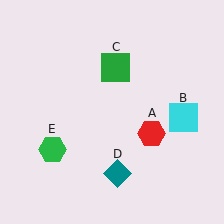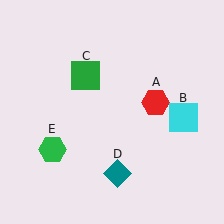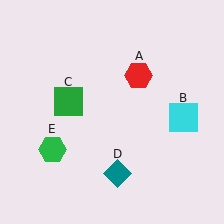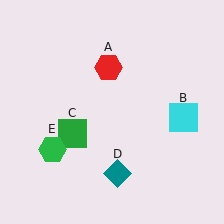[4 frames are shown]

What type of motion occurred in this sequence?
The red hexagon (object A), green square (object C) rotated counterclockwise around the center of the scene.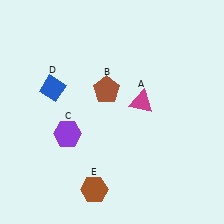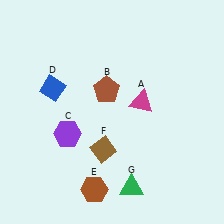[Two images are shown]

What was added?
A brown diamond (F), a green triangle (G) were added in Image 2.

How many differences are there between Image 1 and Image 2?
There are 2 differences between the two images.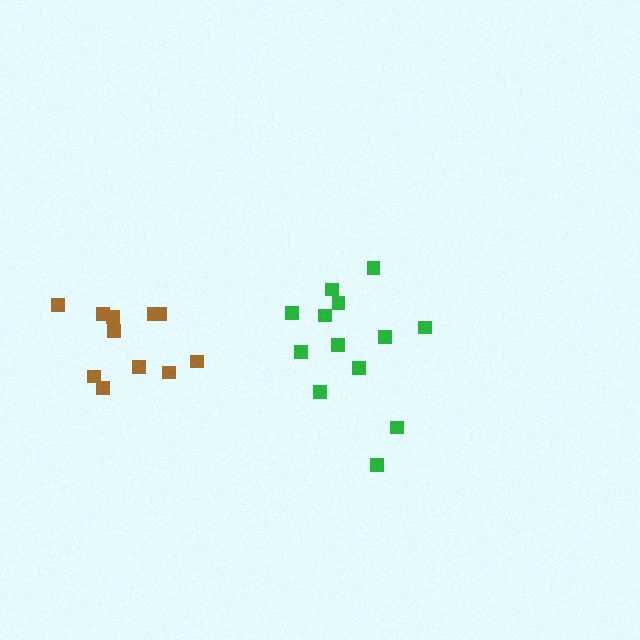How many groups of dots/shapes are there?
There are 2 groups.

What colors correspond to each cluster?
The clusters are colored: brown, green.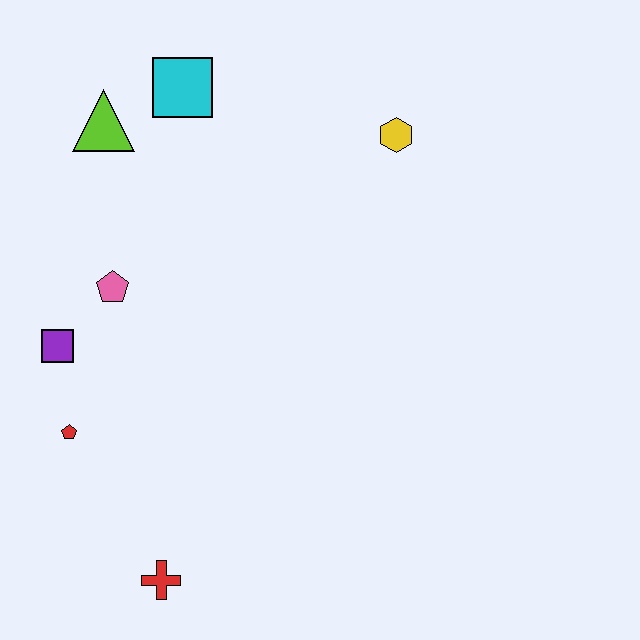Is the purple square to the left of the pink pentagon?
Yes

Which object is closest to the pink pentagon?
The purple square is closest to the pink pentagon.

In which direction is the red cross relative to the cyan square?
The red cross is below the cyan square.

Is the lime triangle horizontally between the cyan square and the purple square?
Yes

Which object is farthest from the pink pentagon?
The yellow hexagon is farthest from the pink pentagon.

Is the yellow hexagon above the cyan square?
No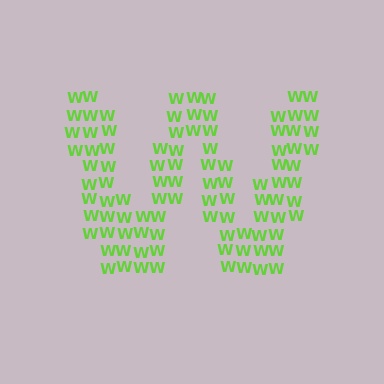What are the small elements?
The small elements are letter W's.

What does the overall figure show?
The overall figure shows the letter W.